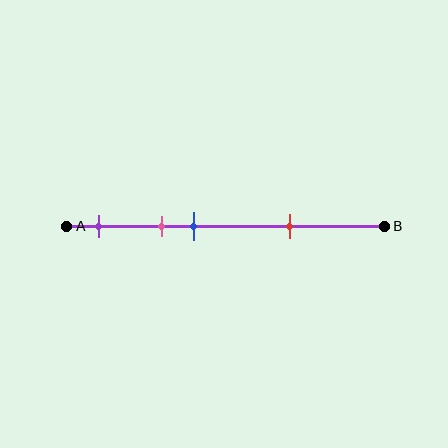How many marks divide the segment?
There are 4 marks dividing the segment.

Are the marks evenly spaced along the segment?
No, the marks are not evenly spaced.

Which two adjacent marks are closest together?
The pink and blue marks are the closest adjacent pair.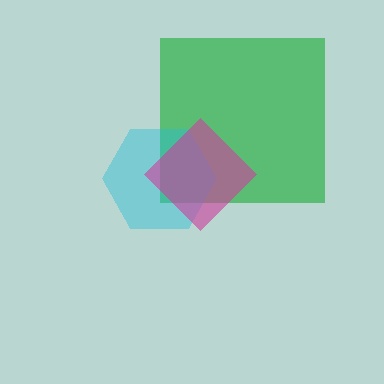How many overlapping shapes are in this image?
There are 3 overlapping shapes in the image.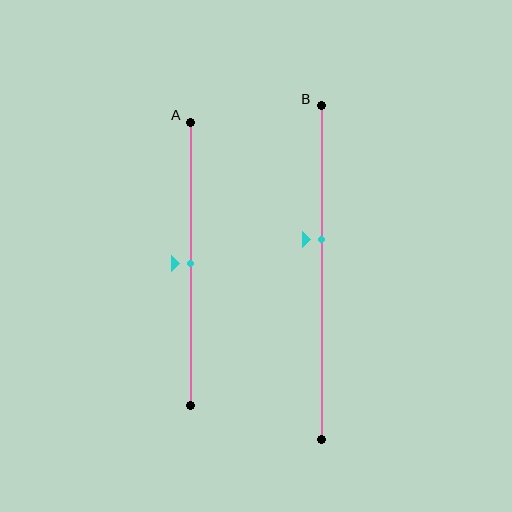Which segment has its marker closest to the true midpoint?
Segment A has its marker closest to the true midpoint.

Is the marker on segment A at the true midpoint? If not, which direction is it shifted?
Yes, the marker on segment A is at the true midpoint.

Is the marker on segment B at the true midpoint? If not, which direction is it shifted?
No, the marker on segment B is shifted upward by about 10% of the segment length.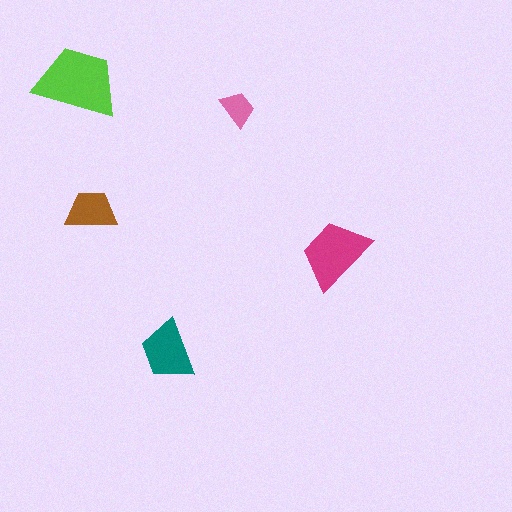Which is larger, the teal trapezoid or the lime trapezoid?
The lime one.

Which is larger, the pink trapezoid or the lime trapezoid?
The lime one.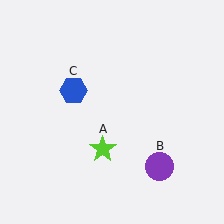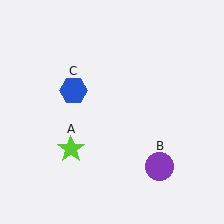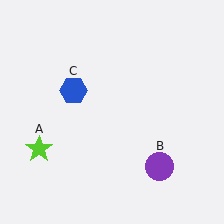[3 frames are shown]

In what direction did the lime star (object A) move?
The lime star (object A) moved left.